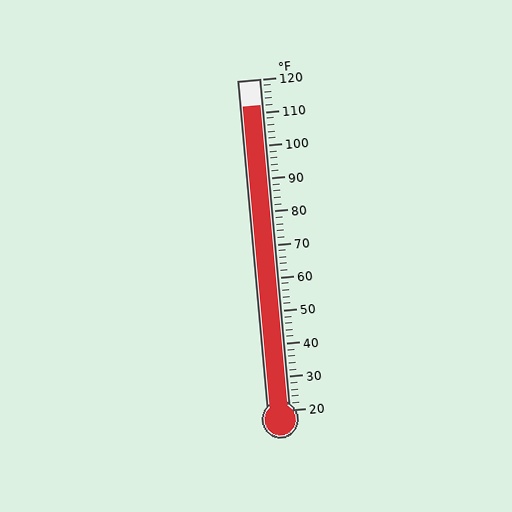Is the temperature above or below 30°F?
The temperature is above 30°F.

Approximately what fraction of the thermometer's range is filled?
The thermometer is filled to approximately 90% of its range.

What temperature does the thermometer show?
The thermometer shows approximately 112°F.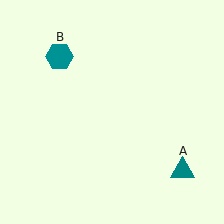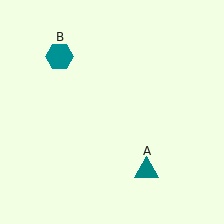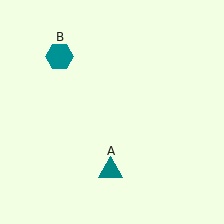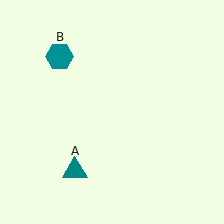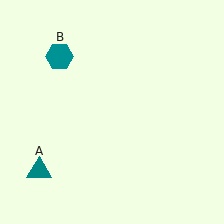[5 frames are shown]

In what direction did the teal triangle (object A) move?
The teal triangle (object A) moved left.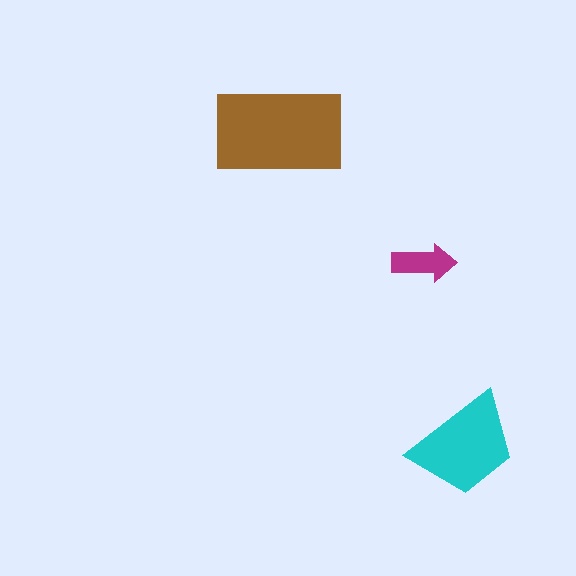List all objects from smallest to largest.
The magenta arrow, the cyan trapezoid, the brown rectangle.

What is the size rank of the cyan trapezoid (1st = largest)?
2nd.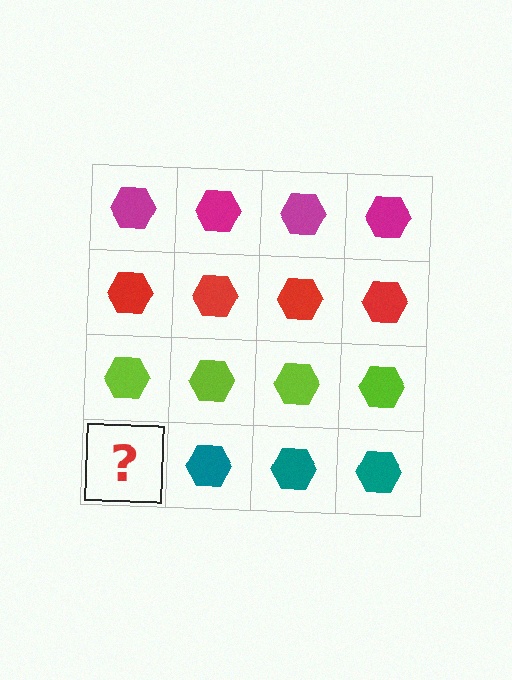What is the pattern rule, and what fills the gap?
The rule is that each row has a consistent color. The gap should be filled with a teal hexagon.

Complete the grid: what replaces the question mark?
The question mark should be replaced with a teal hexagon.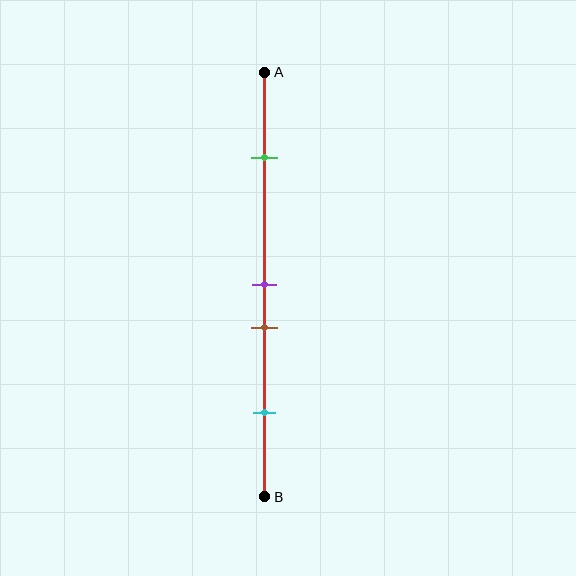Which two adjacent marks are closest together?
The purple and brown marks are the closest adjacent pair.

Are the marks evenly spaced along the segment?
No, the marks are not evenly spaced.